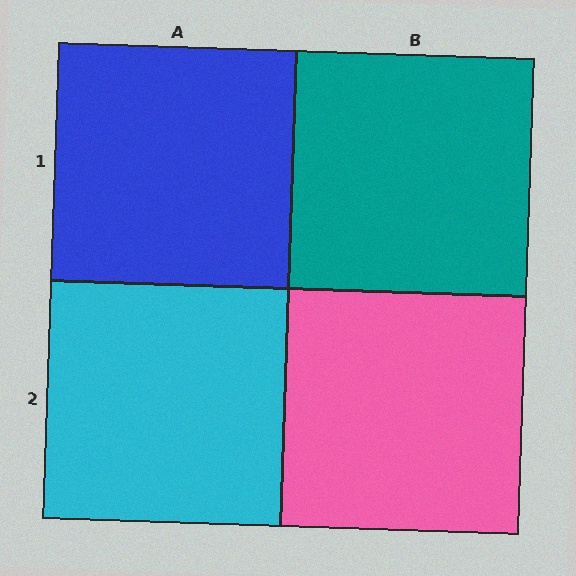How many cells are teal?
1 cell is teal.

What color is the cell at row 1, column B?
Teal.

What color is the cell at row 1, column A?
Blue.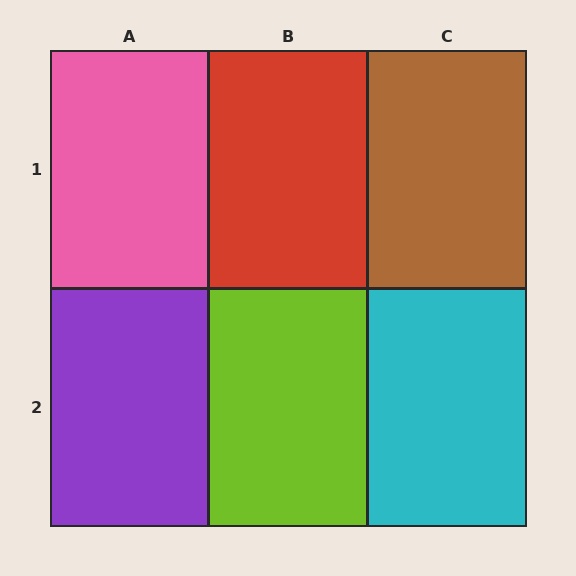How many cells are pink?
1 cell is pink.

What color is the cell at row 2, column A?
Purple.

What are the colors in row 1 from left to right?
Pink, red, brown.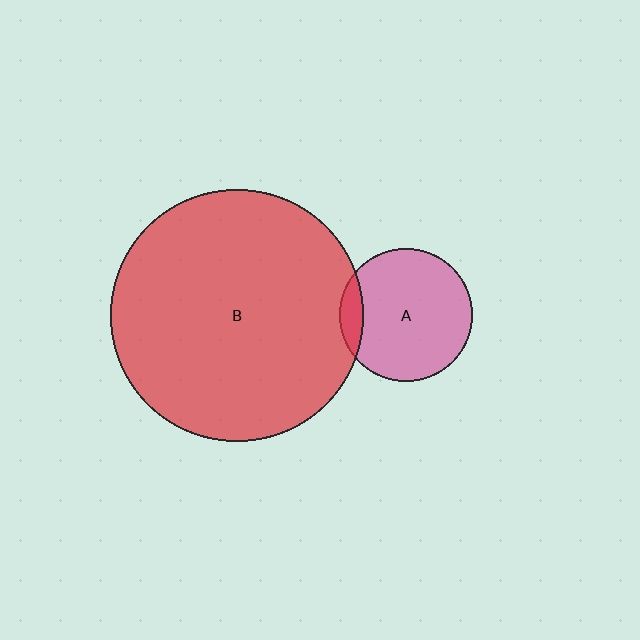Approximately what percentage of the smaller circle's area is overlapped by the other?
Approximately 10%.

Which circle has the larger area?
Circle B (red).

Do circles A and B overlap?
Yes.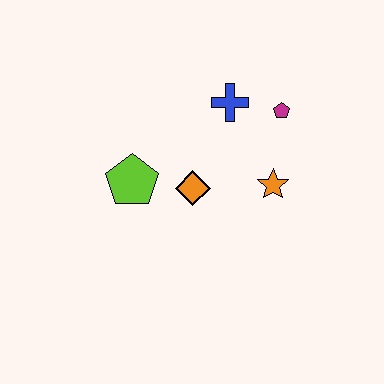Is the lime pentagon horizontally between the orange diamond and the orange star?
No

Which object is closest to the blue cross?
The magenta pentagon is closest to the blue cross.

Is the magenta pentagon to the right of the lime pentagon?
Yes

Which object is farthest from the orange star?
The lime pentagon is farthest from the orange star.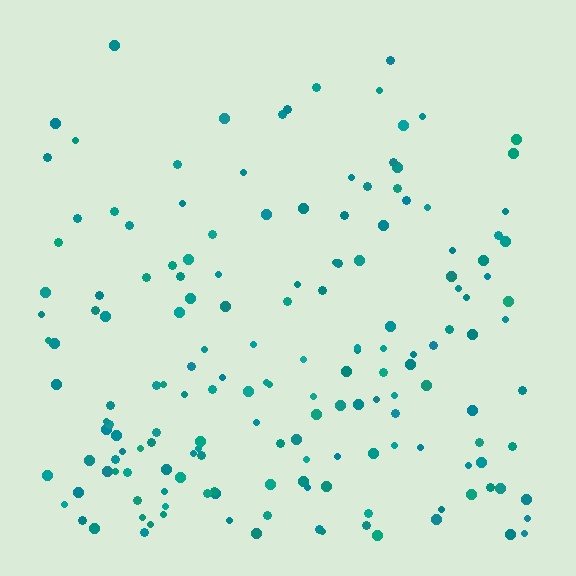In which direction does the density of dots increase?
From top to bottom, with the bottom side densest.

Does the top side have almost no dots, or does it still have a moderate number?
Still a moderate number, just noticeably fewer than the bottom.